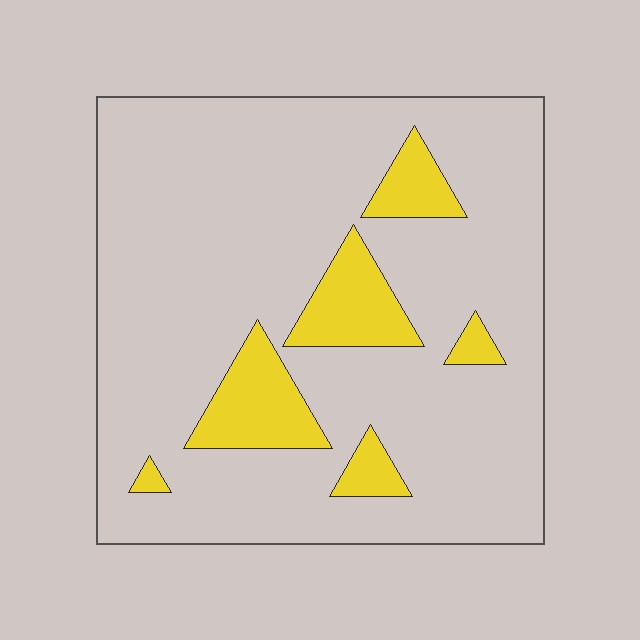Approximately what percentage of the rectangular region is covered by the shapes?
Approximately 15%.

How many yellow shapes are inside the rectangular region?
6.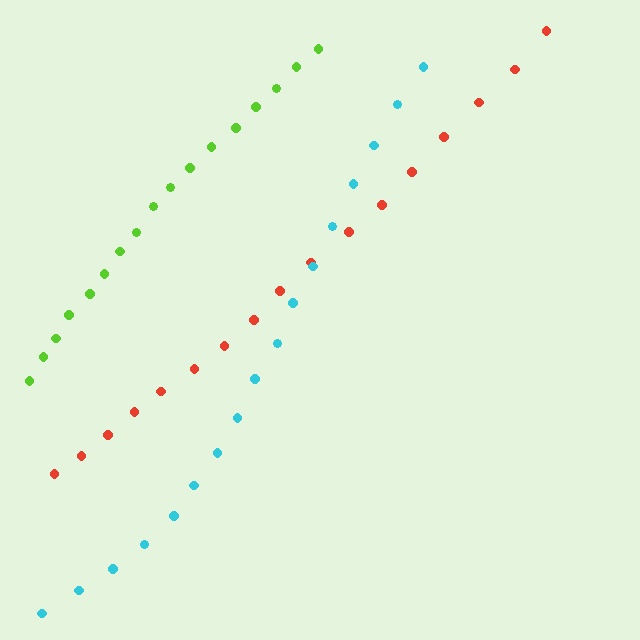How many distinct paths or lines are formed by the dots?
There are 3 distinct paths.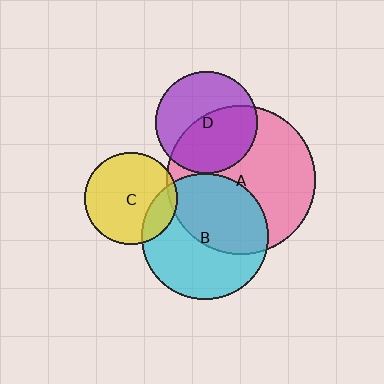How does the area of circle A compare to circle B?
Approximately 1.4 times.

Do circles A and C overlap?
Yes.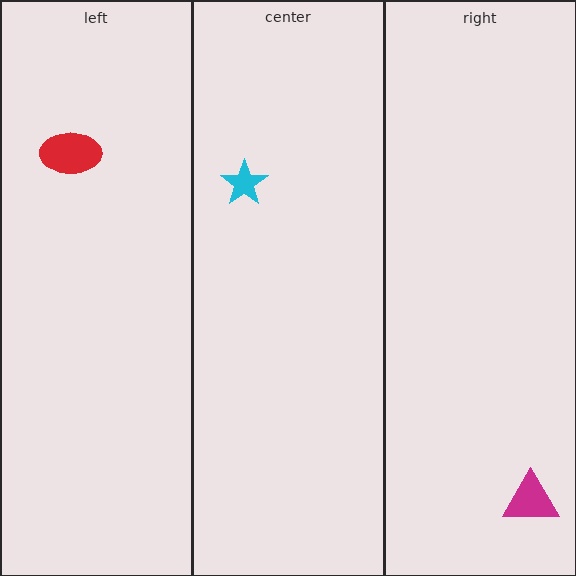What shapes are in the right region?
The magenta triangle.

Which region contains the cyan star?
The center region.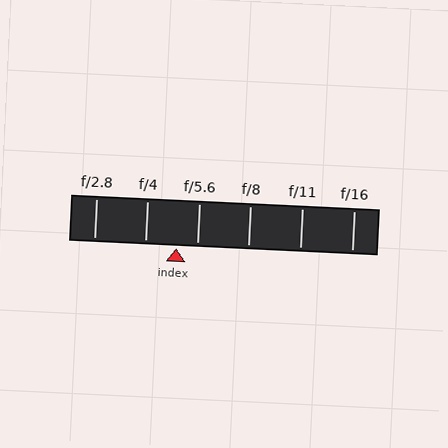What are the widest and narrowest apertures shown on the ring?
The widest aperture shown is f/2.8 and the narrowest is f/16.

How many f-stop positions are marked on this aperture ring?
There are 6 f-stop positions marked.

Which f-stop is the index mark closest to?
The index mark is closest to f/5.6.